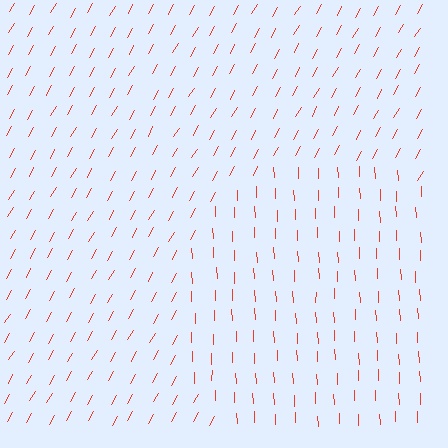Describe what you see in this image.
The image is filled with small red line segments. A circle region in the image has lines oriented differently from the surrounding lines, creating a visible texture boundary.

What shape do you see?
I see a circle.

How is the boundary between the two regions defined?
The boundary is defined purely by a change in line orientation (approximately 32 degrees difference). All lines are the same color and thickness.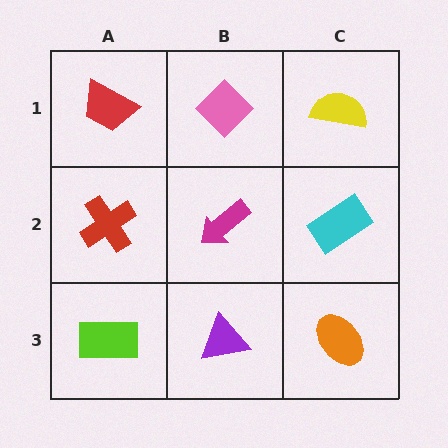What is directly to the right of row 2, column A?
A magenta arrow.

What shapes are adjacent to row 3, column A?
A red cross (row 2, column A), a purple triangle (row 3, column B).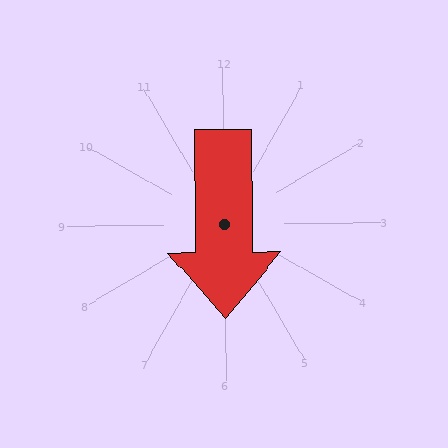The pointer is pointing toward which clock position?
Roughly 6 o'clock.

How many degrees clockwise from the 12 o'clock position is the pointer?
Approximately 180 degrees.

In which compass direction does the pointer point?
South.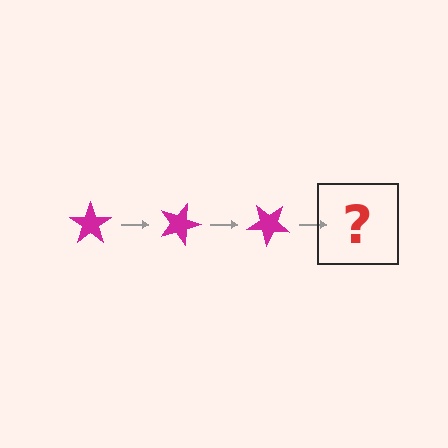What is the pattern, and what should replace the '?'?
The pattern is that the star rotates 20 degrees each step. The '?' should be a magenta star rotated 60 degrees.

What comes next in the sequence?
The next element should be a magenta star rotated 60 degrees.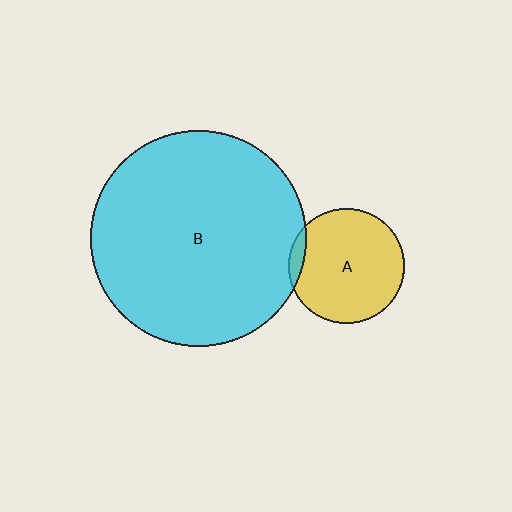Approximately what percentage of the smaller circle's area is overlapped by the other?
Approximately 5%.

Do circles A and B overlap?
Yes.